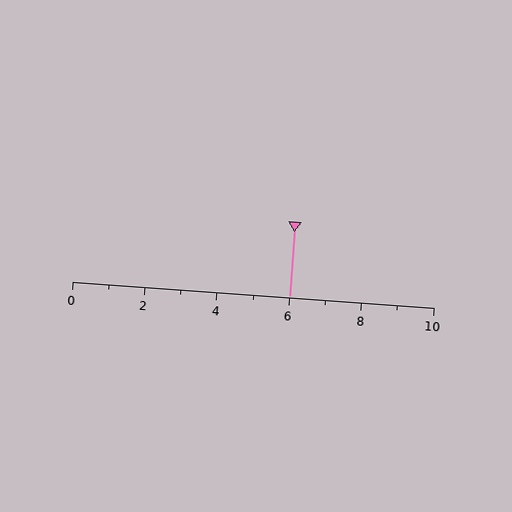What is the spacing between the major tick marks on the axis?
The major ticks are spaced 2 apart.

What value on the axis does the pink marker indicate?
The marker indicates approximately 6.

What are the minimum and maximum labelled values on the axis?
The axis runs from 0 to 10.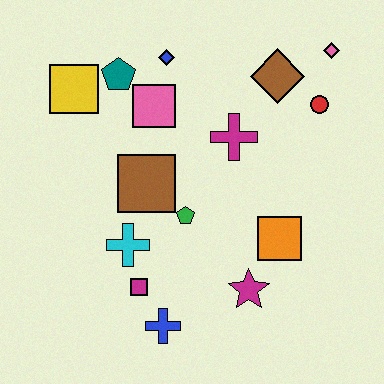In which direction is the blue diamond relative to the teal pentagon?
The blue diamond is to the right of the teal pentagon.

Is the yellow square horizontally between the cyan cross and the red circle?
No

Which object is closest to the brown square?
The green pentagon is closest to the brown square.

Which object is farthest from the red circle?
The blue cross is farthest from the red circle.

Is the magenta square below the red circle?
Yes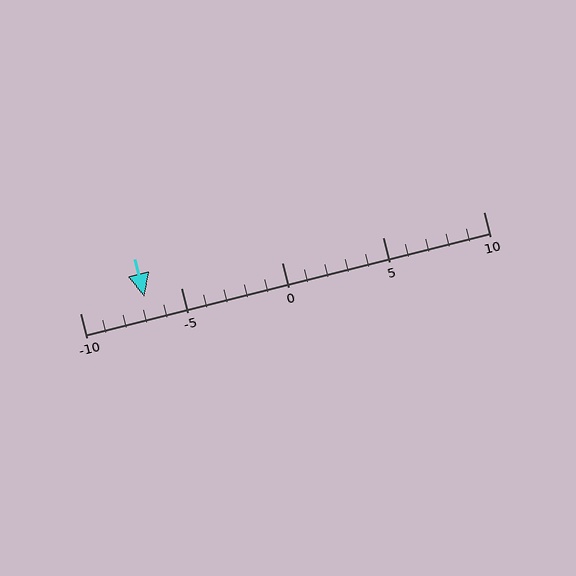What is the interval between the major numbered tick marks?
The major tick marks are spaced 5 units apart.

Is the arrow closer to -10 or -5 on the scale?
The arrow is closer to -5.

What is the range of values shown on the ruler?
The ruler shows values from -10 to 10.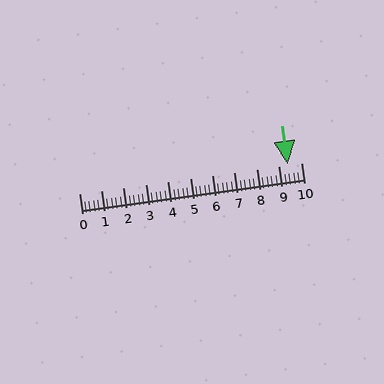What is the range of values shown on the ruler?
The ruler shows values from 0 to 10.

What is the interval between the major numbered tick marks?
The major tick marks are spaced 1 units apart.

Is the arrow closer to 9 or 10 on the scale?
The arrow is closer to 9.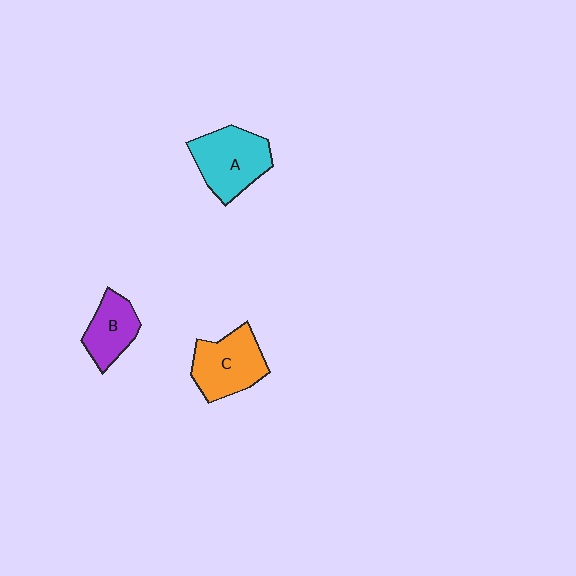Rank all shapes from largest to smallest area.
From largest to smallest: A (cyan), C (orange), B (purple).